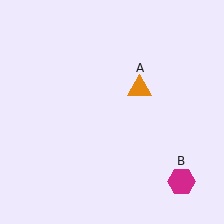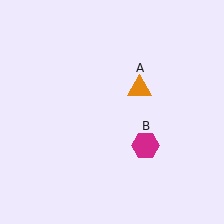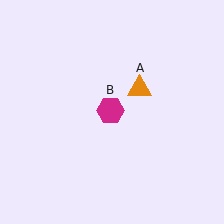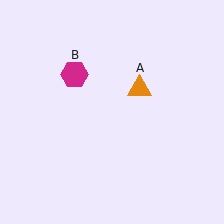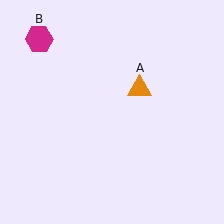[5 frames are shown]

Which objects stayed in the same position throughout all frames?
Orange triangle (object A) remained stationary.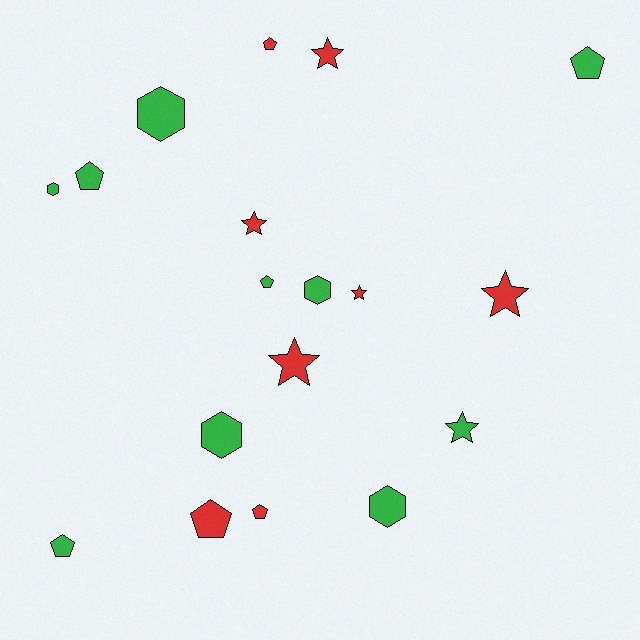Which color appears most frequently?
Green, with 10 objects.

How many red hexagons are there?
There are no red hexagons.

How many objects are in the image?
There are 18 objects.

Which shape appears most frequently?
Pentagon, with 7 objects.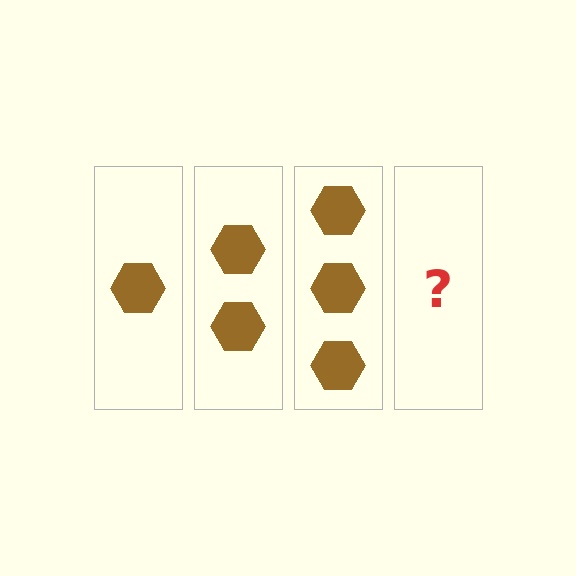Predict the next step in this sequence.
The next step is 4 hexagons.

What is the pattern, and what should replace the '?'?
The pattern is that each step adds one more hexagon. The '?' should be 4 hexagons.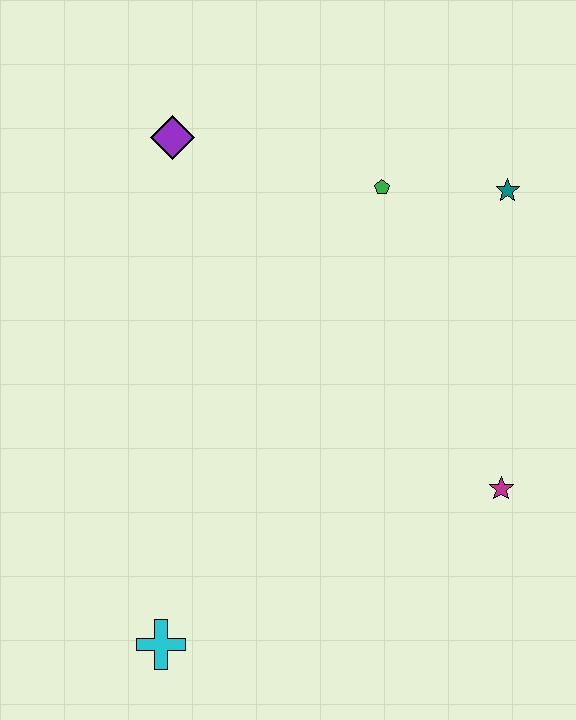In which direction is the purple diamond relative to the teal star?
The purple diamond is to the left of the teal star.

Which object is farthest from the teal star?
The cyan cross is farthest from the teal star.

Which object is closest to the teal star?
The green pentagon is closest to the teal star.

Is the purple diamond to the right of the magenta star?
No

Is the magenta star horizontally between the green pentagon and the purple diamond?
No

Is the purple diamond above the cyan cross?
Yes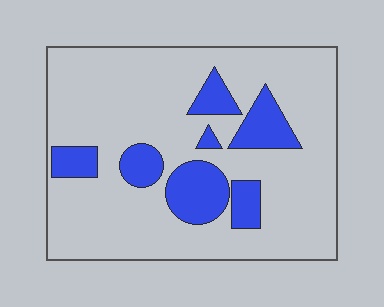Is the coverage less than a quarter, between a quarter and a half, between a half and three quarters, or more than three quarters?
Less than a quarter.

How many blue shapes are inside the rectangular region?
7.